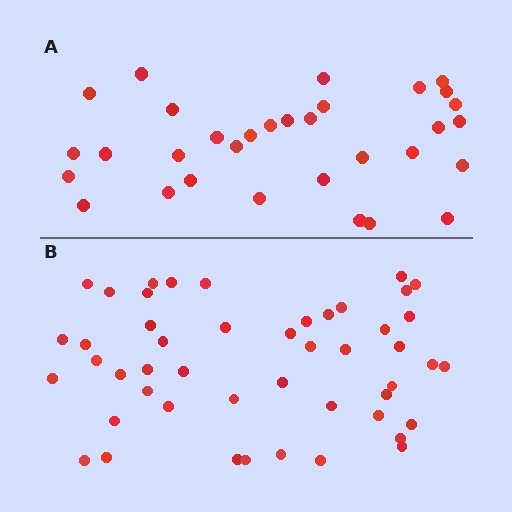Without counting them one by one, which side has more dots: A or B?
Region B (the bottom region) has more dots.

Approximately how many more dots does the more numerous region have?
Region B has approximately 15 more dots than region A.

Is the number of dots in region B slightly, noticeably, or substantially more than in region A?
Region B has substantially more. The ratio is roughly 1.5 to 1.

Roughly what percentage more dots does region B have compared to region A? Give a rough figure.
About 50% more.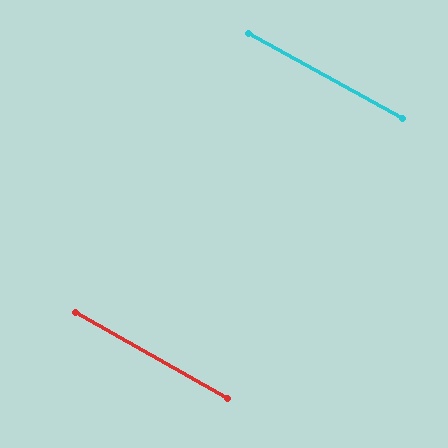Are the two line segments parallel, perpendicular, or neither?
Parallel — their directions differ by only 0.6°.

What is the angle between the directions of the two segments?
Approximately 1 degree.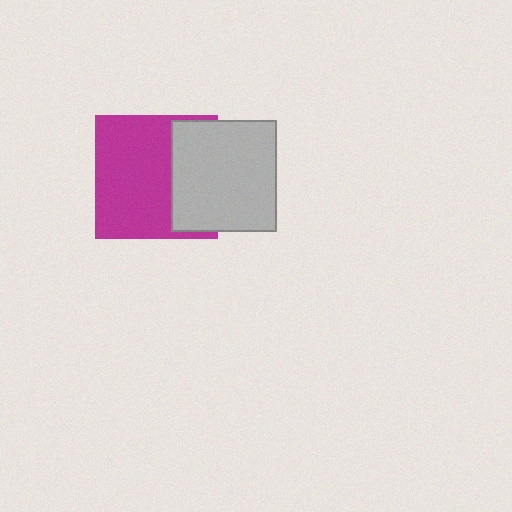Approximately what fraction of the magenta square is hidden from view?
Roughly 34% of the magenta square is hidden behind the light gray rectangle.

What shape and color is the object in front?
The object in front is a light gray rectangle.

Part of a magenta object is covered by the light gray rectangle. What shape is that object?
It is a square.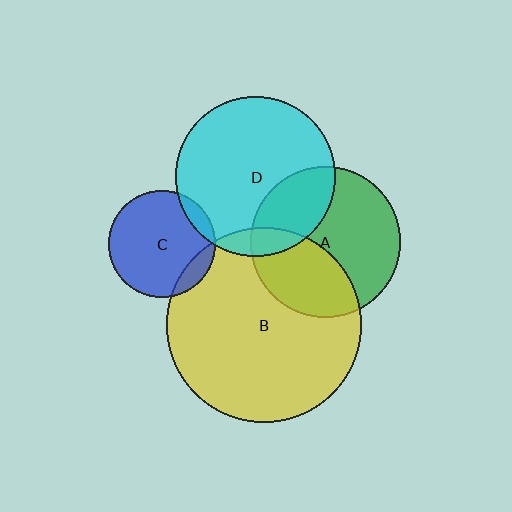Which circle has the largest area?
Circle B (yellow).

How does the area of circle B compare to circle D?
Approximately 1.5 times.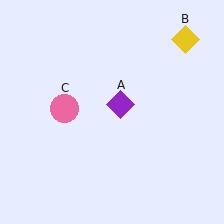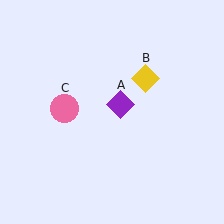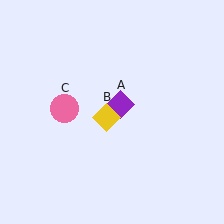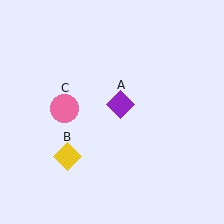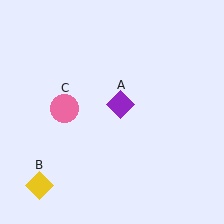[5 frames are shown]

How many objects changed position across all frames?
1 object changed position: yellow diamond (object B).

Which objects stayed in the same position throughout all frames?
Purple diamond (object A) and pink circle (object C) remained stationary.